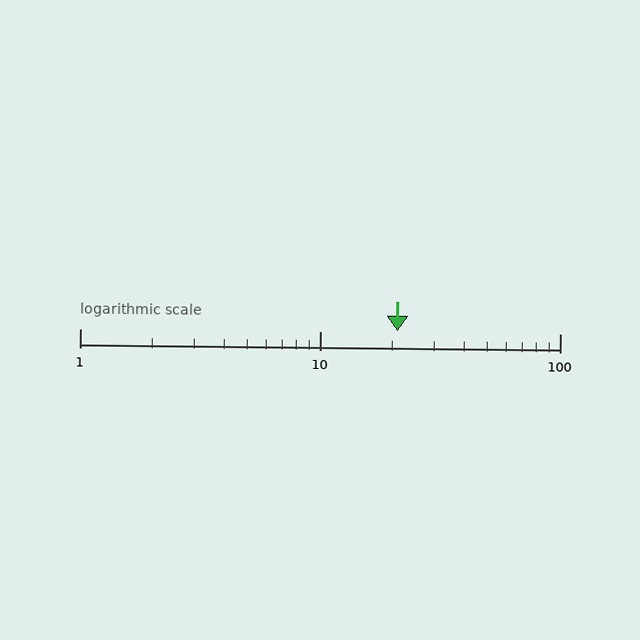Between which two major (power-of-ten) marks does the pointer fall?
The pointer is between 10 and 100.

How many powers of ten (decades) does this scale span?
The scale spans 2 decades, from 1 to 100.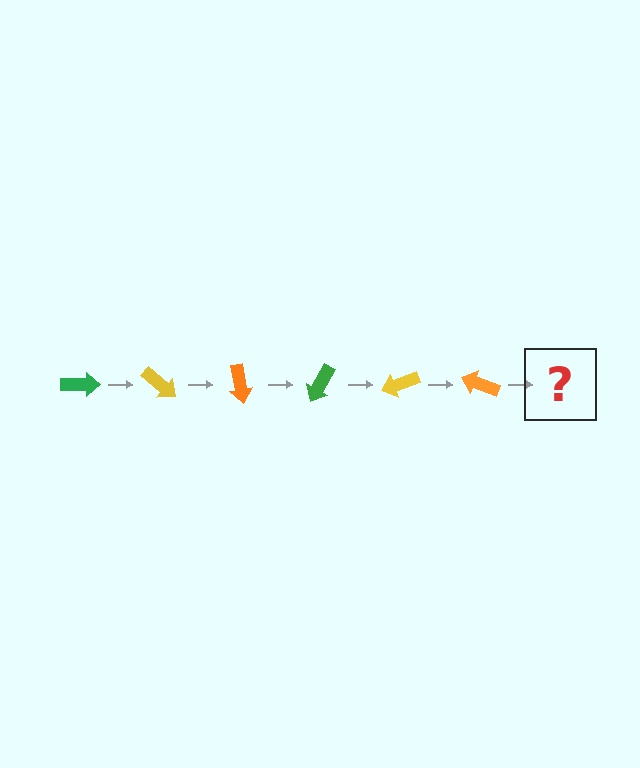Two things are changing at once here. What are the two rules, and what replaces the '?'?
The two rules are that it rotates 40 degrees each step and the color cycles through green, yellow, and orange. The '?' should be a green arrow, rotated 240 degrees from the start.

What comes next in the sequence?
The next element should be a green arrow, rotated 240 degrees from the start.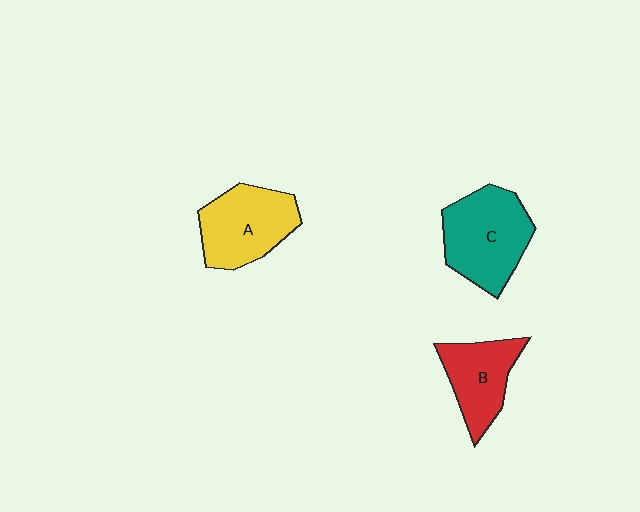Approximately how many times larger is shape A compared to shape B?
Approximately 1.2 times.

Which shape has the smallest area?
Shape B (red).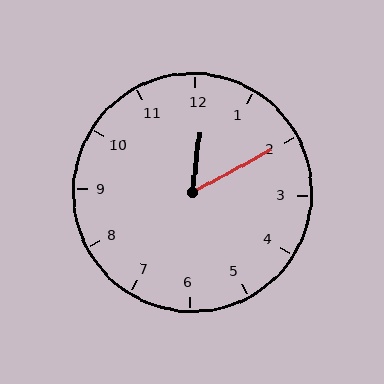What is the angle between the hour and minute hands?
Approximately 55 degrees.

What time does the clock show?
12:10.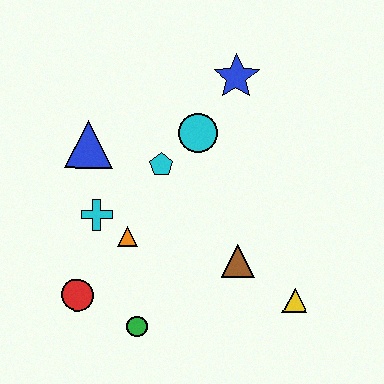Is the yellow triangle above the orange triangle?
No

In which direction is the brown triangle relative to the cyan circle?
The brown triangle is below the cyan circle.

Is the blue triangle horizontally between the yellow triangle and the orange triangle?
No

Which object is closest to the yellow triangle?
The brown triangle is closest to the yellow triangle.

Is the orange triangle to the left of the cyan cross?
No